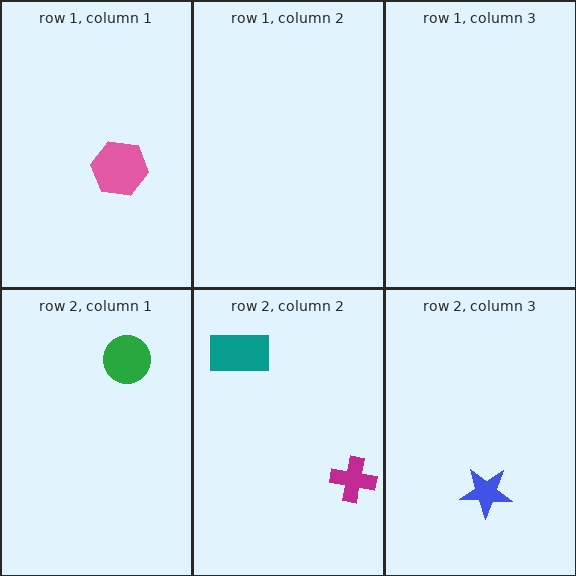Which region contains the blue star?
The row 2, column 3 region.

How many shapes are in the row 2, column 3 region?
1.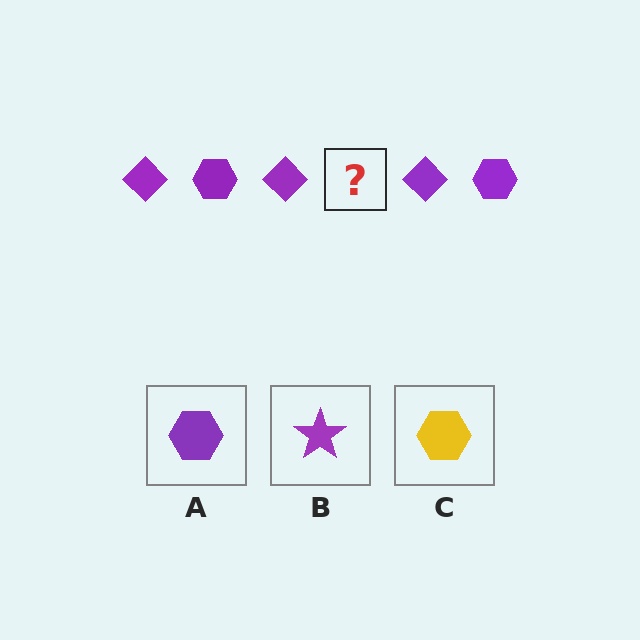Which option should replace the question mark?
Option A.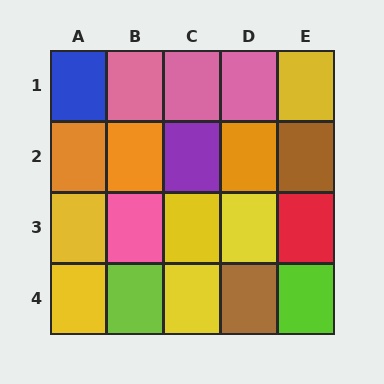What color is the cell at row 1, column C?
Pink.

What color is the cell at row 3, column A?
Yellow.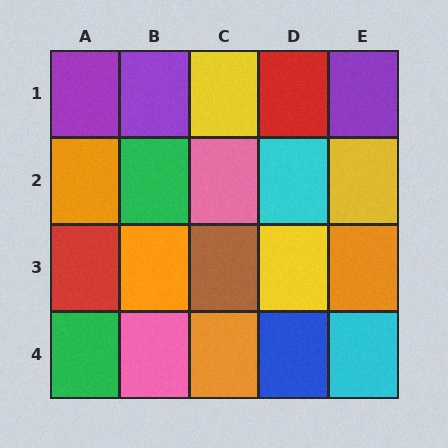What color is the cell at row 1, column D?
Red.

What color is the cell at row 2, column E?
Yellow.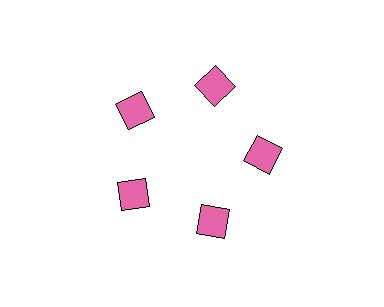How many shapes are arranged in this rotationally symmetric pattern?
There are 5 shapes, arranged in 5 groups of 1.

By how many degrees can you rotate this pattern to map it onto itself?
The pattern maps onto itself every 72 degrees of rotation.